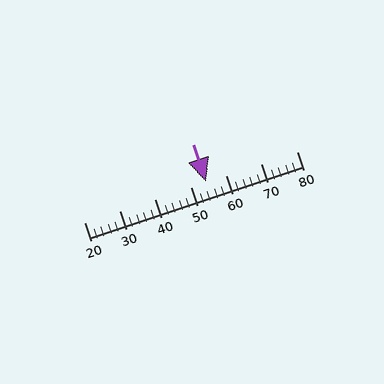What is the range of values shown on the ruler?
The ruler shows values from 20 to 80.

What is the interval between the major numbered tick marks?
The major tick marks are spaced 10 units apart.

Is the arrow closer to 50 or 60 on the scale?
The arrow is closer to 50.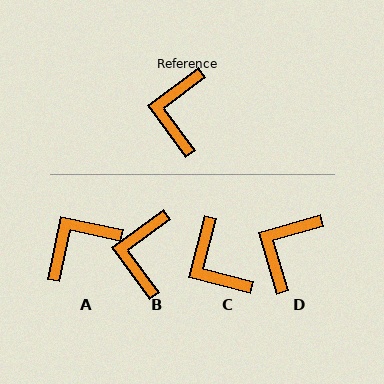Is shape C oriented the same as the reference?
No, it is off by about 39 degrees.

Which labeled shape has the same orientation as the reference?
B.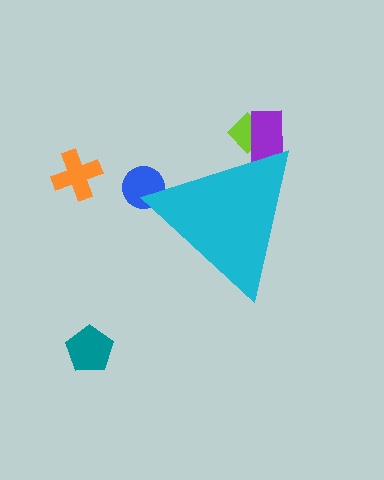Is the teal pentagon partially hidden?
No, the teal pentagon is fully visible.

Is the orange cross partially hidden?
No, the orange cross is fully visible.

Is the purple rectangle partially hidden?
Yes, the purple rectangle is partially hidden behind the cyan triangle.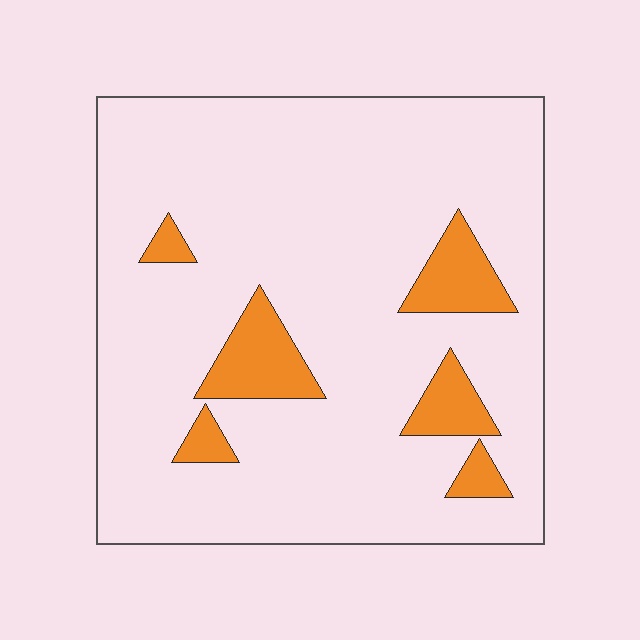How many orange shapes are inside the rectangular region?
6.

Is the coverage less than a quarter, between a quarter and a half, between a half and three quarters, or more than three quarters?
Less than a quarter.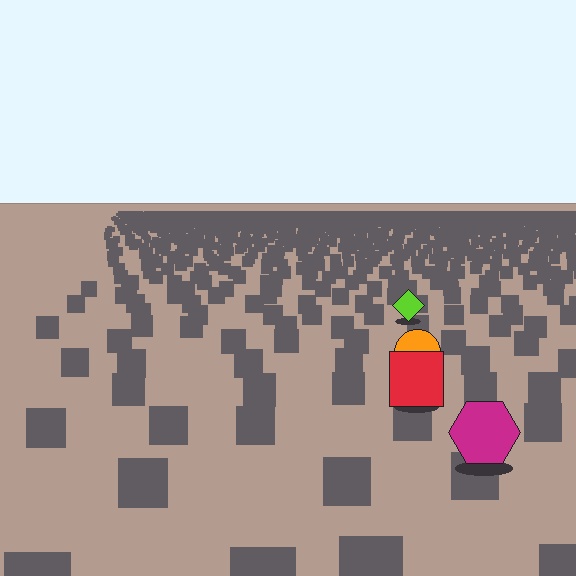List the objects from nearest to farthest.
From nearest to farthest: the magenta hexagon, the red square, the orange circle, the lime diamond.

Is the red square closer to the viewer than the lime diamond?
Yes. The red square is closer — you can tell from the texture gradient: the ground texture is coarser near it.